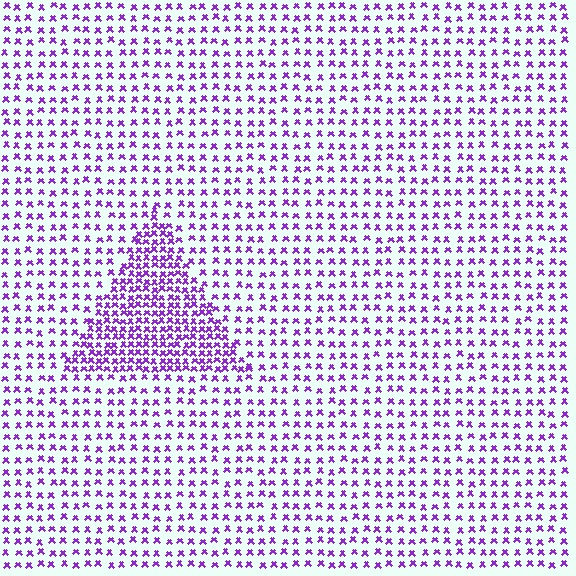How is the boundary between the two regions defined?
The boundary is defined by a change in element density (approximately 2.2x ratio). All elements are the same color, size, and shape.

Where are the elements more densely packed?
The elements are more densely packed inside the triangle boundary.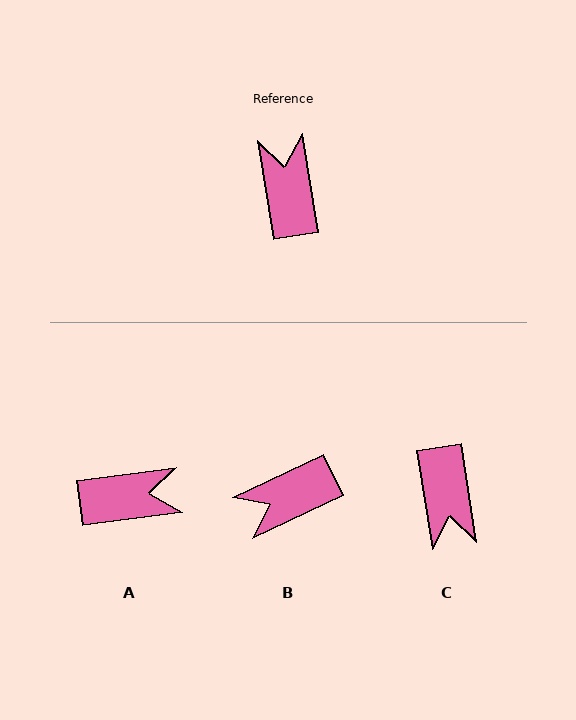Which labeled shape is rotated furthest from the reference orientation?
C, about 180 degrees away.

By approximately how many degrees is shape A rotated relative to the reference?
Approximately 92 degrees clockwise.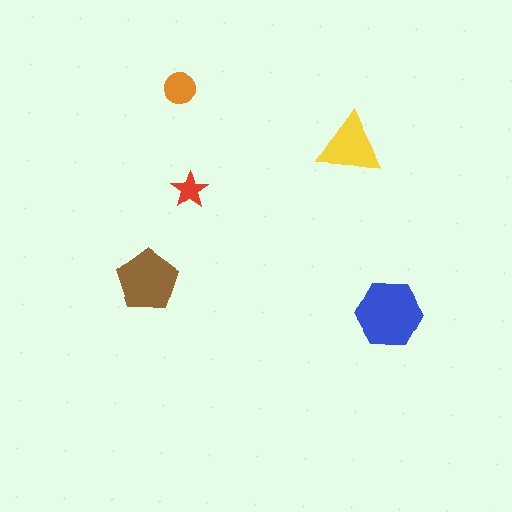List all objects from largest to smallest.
The blue hexagon, the brown pentagon, the yellow triangle, the orange circle, the red star.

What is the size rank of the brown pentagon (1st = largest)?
2nd.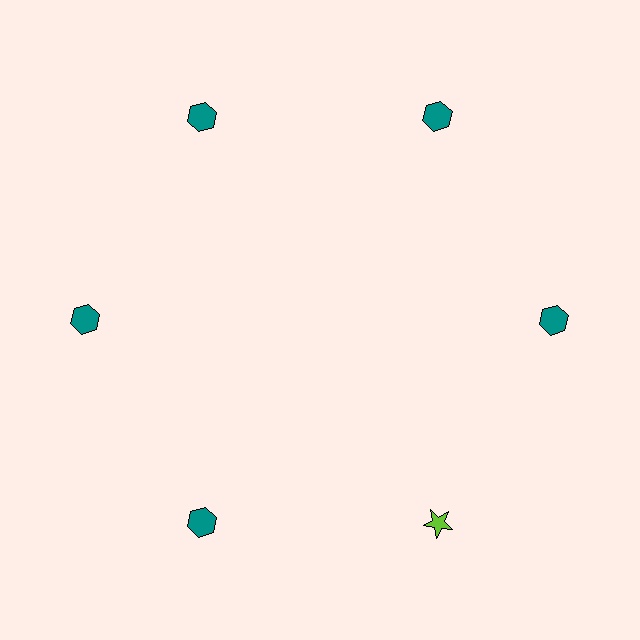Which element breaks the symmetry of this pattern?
The lime star at roughly the 5 o'clock position breaks the symmetry. All other shapes are teal hexagons.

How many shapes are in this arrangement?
There are 6 shapes arranged in a ring pattern.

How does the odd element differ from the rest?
It differs in both color (lime instead of teal) and shape (star instead of hexagon).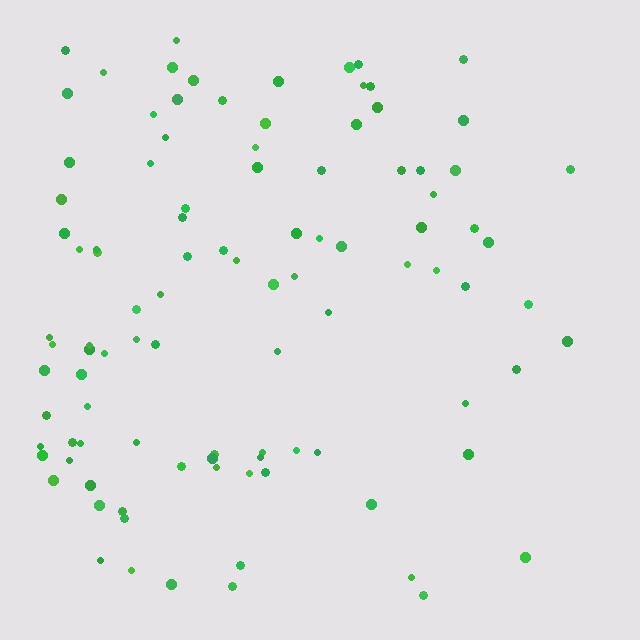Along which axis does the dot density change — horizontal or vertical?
Horizontal.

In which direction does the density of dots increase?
From right to left, with the left side densest.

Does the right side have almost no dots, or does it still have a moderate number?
Still a moderate number, just noticeably fewer than the left.